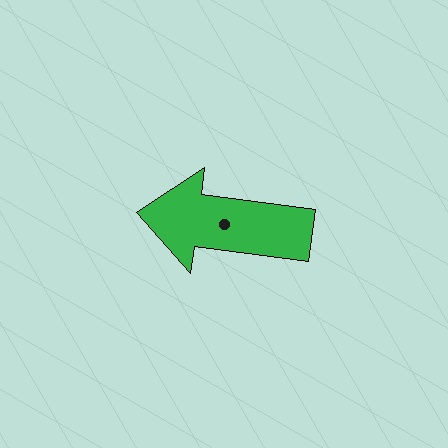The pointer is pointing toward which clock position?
Roughly 9 o'clock.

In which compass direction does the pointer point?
West.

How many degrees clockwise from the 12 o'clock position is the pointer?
Approximately 278 degrees.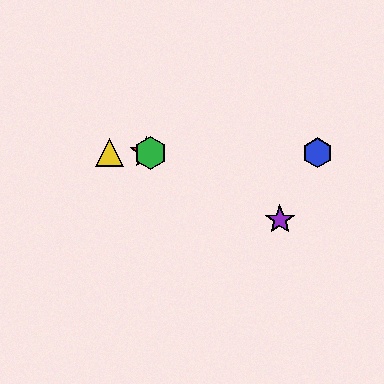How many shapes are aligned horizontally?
4 shapes (the red star, the blue hexagon, the green hexagon, the yellow triangle) are aligned horizontally.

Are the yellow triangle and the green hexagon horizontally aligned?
Yes, both are at y≈153.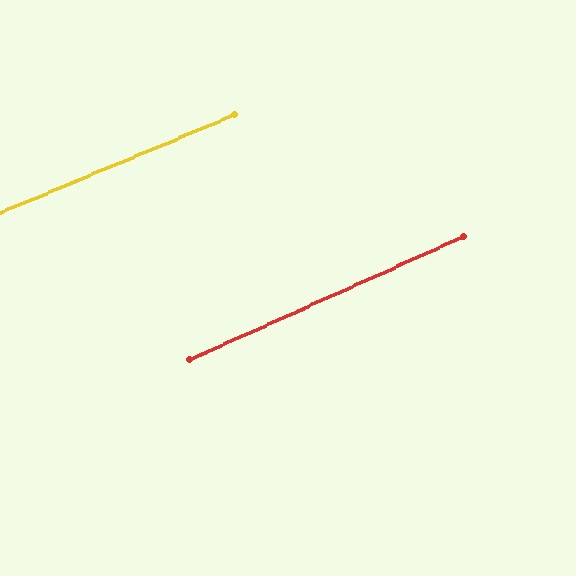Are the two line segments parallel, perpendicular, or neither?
Parallel — their directions differ by only 1.7°.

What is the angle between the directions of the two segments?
Approximately 2 degrees.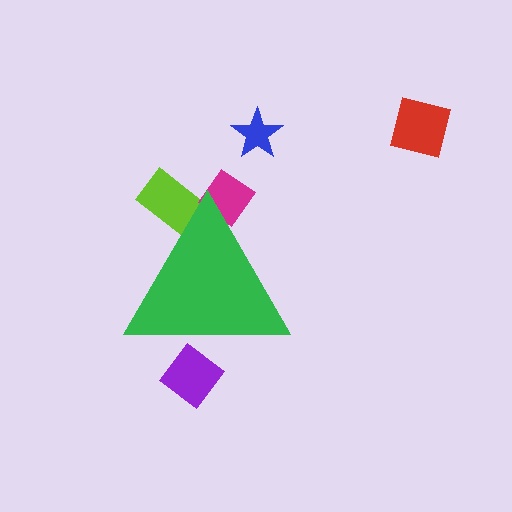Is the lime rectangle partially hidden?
Yes, the lime rectangle is partially hidden behind the green triangle.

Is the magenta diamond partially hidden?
Yes, the magenta diamond is partially hidden behind the green triangle.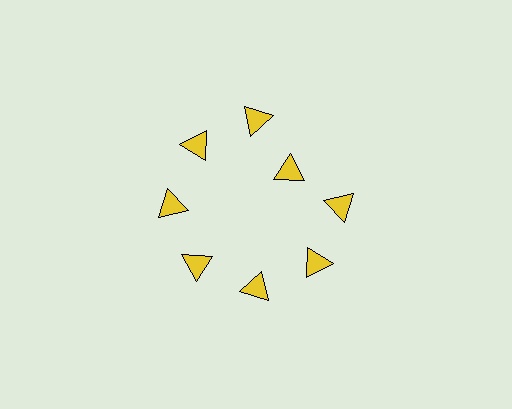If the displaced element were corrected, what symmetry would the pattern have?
It would have 8-fold rotational symmetry — the pattern would map onto itself every 45 degrees.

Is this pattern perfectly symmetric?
No. The 8 yellow triangles are arranged in a ring, but one element near the 2 o'clock position is pulled inward toward the center, breaking the 8-fold rotational symmetry.